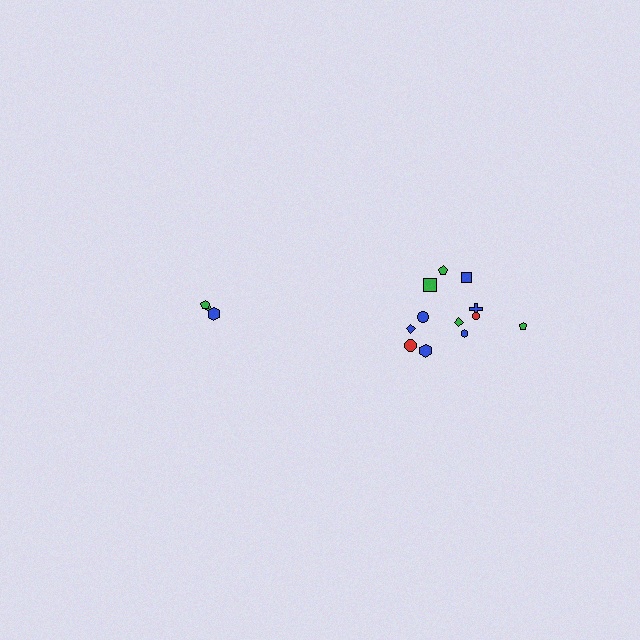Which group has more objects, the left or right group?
The right group.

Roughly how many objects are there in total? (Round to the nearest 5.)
Roughly 15 objects in total.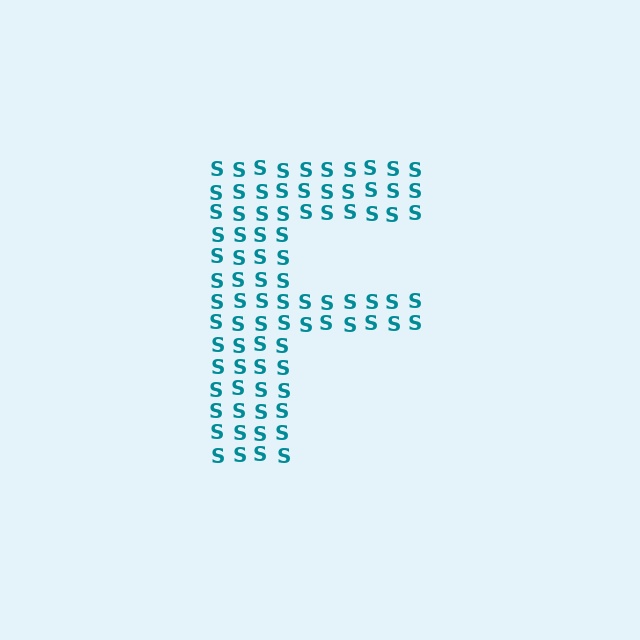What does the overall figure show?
The overall figure shows the letter F.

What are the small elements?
The small elements are letter S's.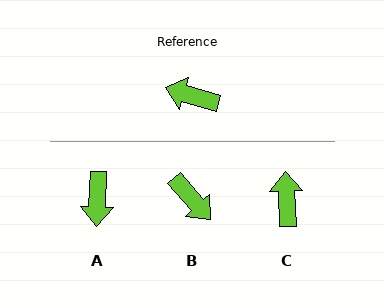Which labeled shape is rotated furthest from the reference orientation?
B, about 147 degrees away.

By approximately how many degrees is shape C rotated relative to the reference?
Approximately 72 degrees clockwise.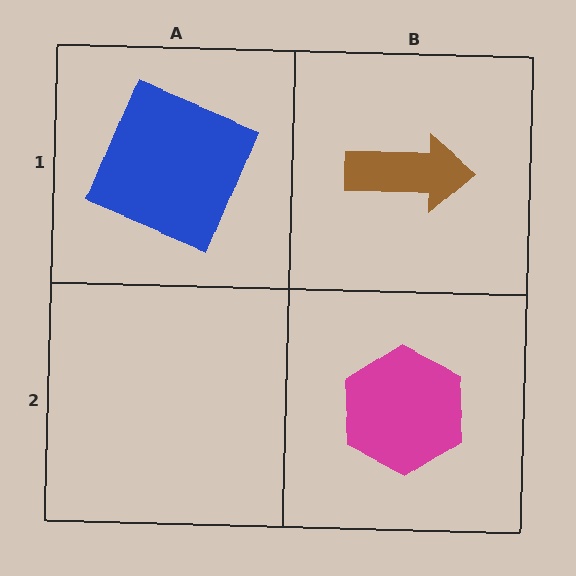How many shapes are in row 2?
1 shape.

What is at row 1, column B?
A brown arrow.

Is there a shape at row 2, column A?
No, that cell is empty.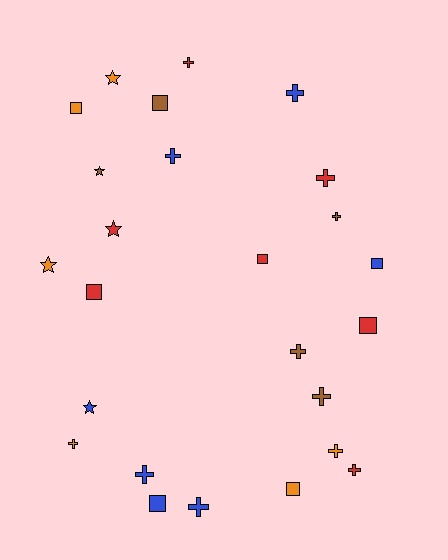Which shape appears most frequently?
Cross, with 12 objects.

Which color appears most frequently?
Blue, with 7 objects.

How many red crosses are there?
There are 3 red crosses.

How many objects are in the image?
There are 25 objects.